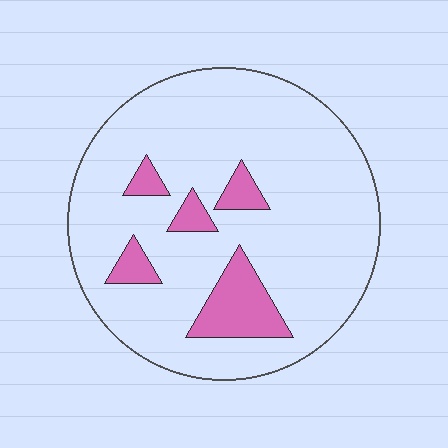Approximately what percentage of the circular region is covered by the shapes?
Approximately 15%.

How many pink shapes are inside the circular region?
5.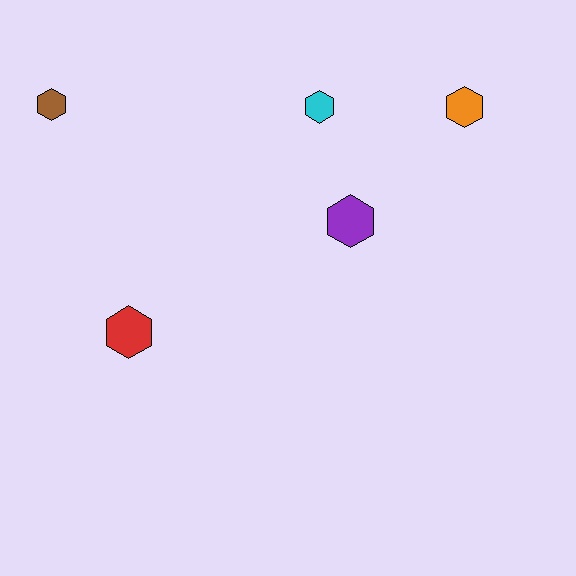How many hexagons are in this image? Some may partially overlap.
There are 5 hexagons.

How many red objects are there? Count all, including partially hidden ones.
There is 1 red object.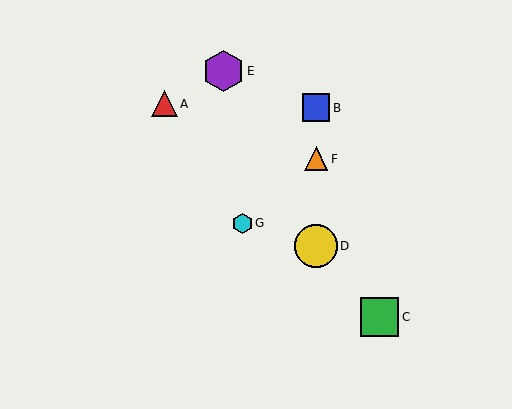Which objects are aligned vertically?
Objects B, D, F are aligned vertically.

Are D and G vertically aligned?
No, D is at x≈316 and G is at x≈242.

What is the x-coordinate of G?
Object G is at x≈242.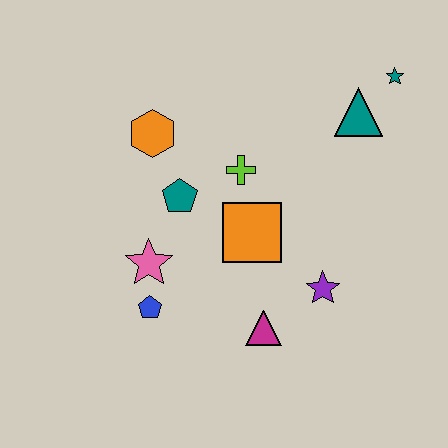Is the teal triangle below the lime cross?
No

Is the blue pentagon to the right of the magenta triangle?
No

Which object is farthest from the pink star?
The teal star is farthest from the pink star.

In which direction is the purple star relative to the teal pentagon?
The purple star is to the right of the teal pentagon.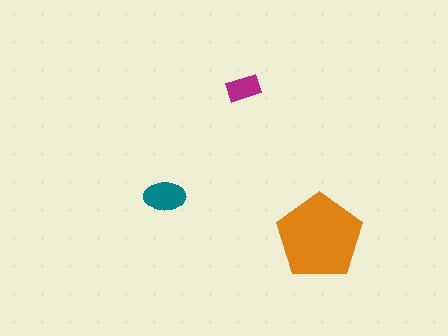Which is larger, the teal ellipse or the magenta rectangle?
The teal ellipse.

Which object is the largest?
The orange pentagon.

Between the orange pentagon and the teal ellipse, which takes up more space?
The orange pentagon.